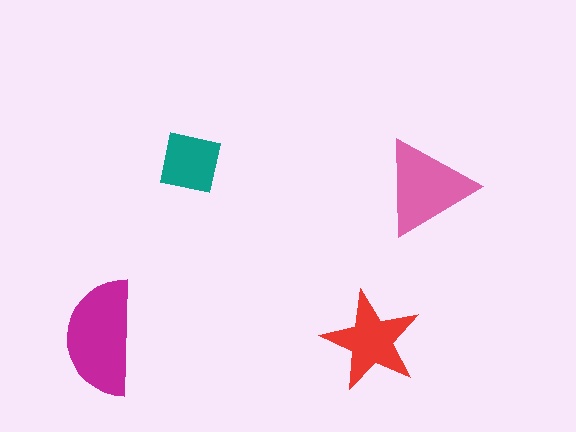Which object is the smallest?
The teal square.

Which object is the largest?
The magenta semicircle.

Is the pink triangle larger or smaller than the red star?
Larger.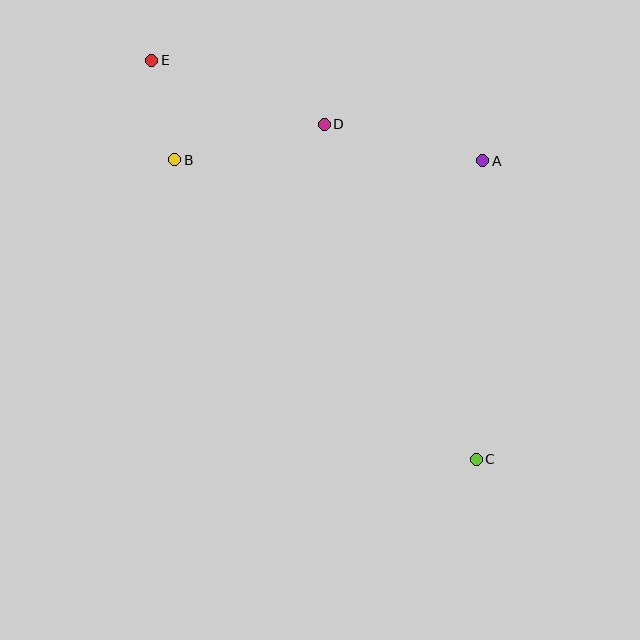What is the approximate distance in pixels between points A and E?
The distance between A and E is approximately 346 pixels.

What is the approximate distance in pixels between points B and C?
The distance between B and C is approximately 425 pixels.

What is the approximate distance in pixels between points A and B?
The distance between A and B is approximately 308 pixels.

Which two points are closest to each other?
Points B and E are closest to each other.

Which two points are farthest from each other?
Points C and E are farthest from each other.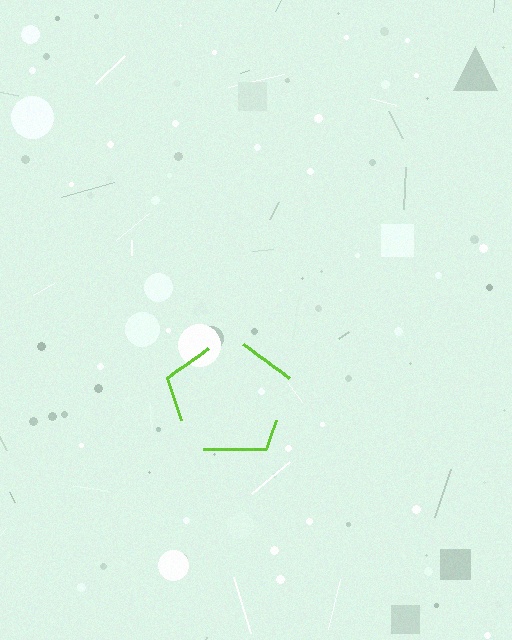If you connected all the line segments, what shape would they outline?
They would outline a pentagon.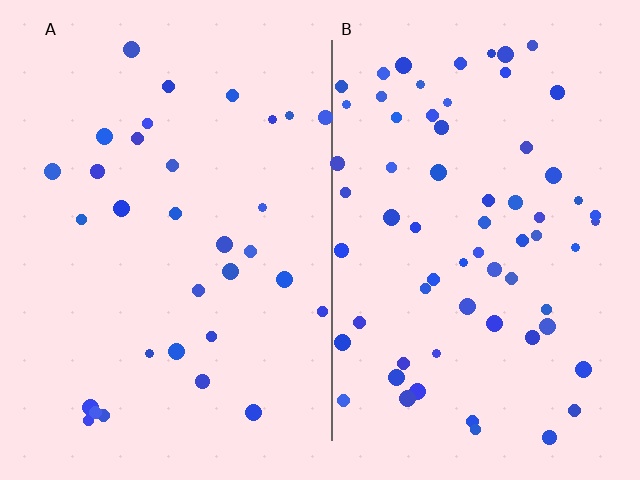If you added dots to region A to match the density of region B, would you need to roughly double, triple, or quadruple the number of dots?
Approximately double.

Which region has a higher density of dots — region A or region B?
B (the right).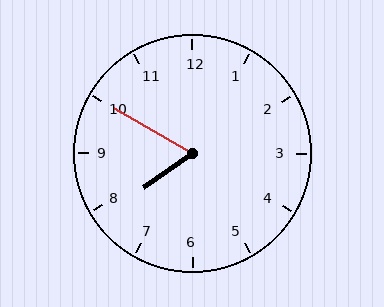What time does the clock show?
7:50.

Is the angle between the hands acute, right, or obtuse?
It is acute.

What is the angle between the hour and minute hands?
Approximately 65 degrees.